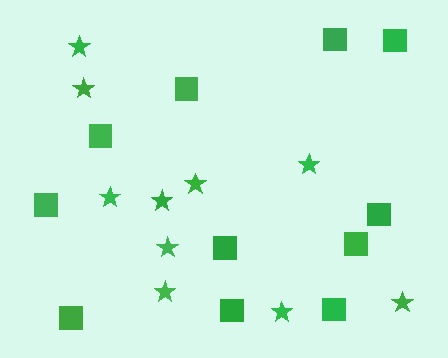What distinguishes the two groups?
There are 2 groups: one group of squares (11) and one group of stars (10).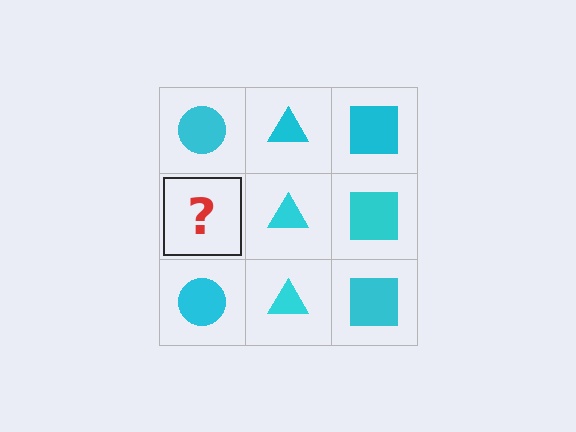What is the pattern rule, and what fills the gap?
The rule is that each column has a consistent shape. The gap should be filled with a cyan circle.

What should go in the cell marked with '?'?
The missing cell should contain a cyan circle.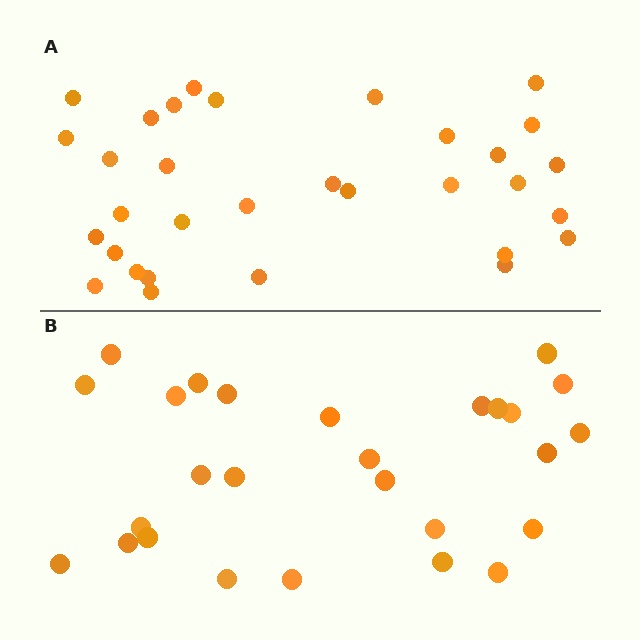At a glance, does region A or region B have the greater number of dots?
Region A (the top region) has more dots.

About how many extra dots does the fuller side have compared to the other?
Region A has about 5 more dots than region B.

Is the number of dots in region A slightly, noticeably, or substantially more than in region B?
Region A has only slightly more — the two regions are fairly close. The ratio is roughly 1.2 to 1.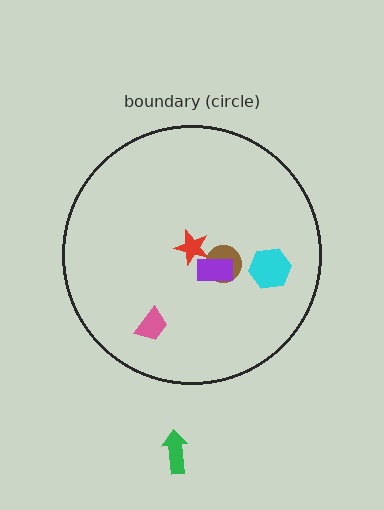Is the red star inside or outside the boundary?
Inside.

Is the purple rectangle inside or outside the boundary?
Inside.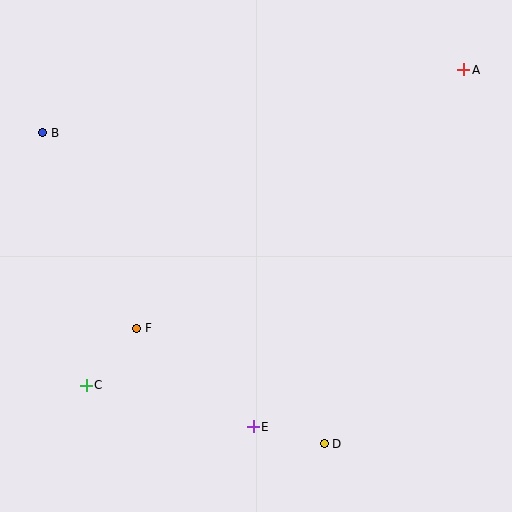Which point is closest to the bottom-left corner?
Point C is closest to the bottom-left corner.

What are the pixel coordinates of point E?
Point E is at (253, 427).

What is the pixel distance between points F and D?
The distance between F and D is 220 pixels.